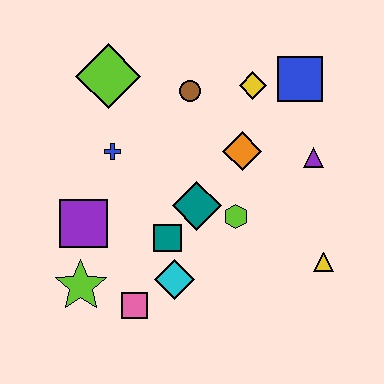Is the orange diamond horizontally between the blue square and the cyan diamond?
Yes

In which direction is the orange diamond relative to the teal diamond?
The orange diamond is above the teal diamond.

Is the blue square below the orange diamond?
No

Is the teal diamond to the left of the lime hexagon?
Yes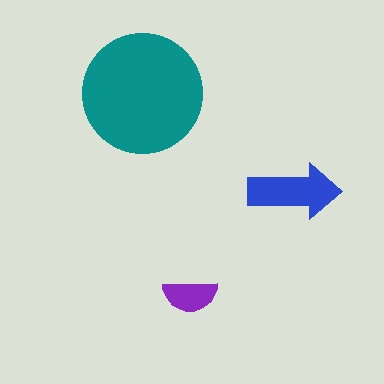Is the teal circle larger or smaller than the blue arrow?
Larger.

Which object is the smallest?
The purple semicircle.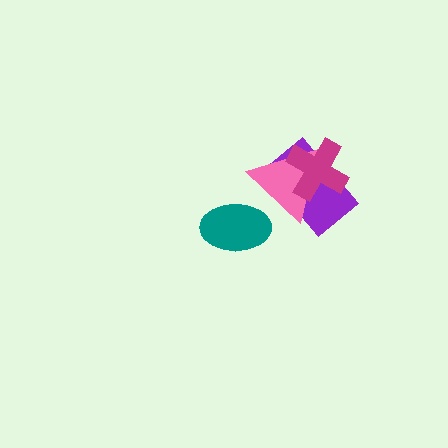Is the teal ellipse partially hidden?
Yes, it is partially covered by another shape.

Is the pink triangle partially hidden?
Yes, it is partially covered by another shape.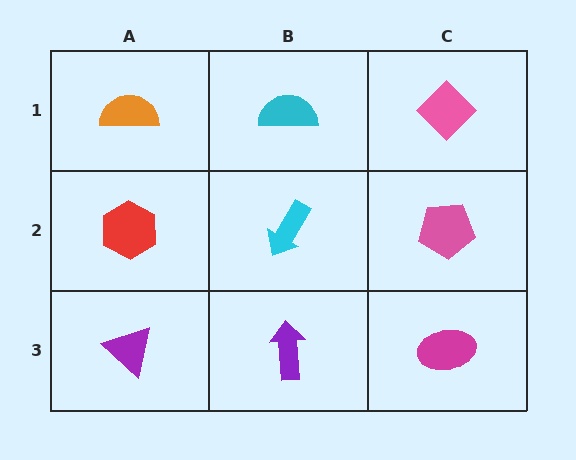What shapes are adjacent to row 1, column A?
A red hexagon (row 2, column A), a cyan semicircle (row 1, column B).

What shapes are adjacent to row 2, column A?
An orange semicircle (row 1, column A), a purple triangle (row 3, column A), a cyan arrow (row 2, column B).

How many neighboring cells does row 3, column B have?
3.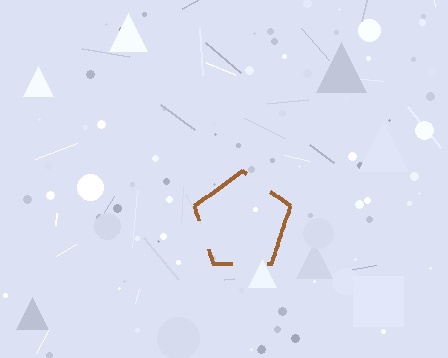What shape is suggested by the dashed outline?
The dashed outline suggests a pentagon.